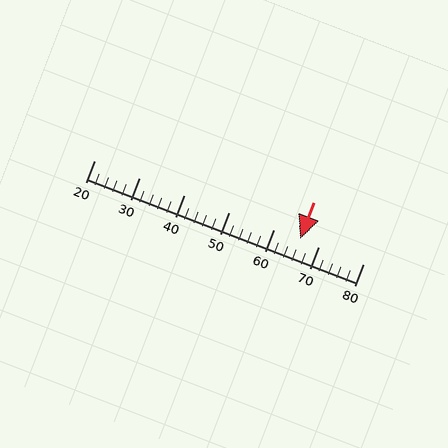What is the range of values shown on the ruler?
The ruler shows values from 20 to 80.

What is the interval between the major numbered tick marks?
The major tick marks are spaced 10 units apart.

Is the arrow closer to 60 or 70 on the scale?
The arrow is closer to 70.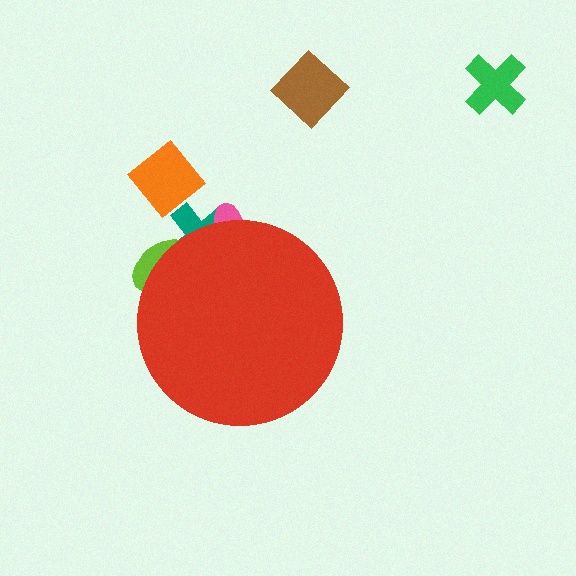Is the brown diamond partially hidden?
No, the brown diamond is fully visible.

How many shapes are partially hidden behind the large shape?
3 shapes are partially hidden.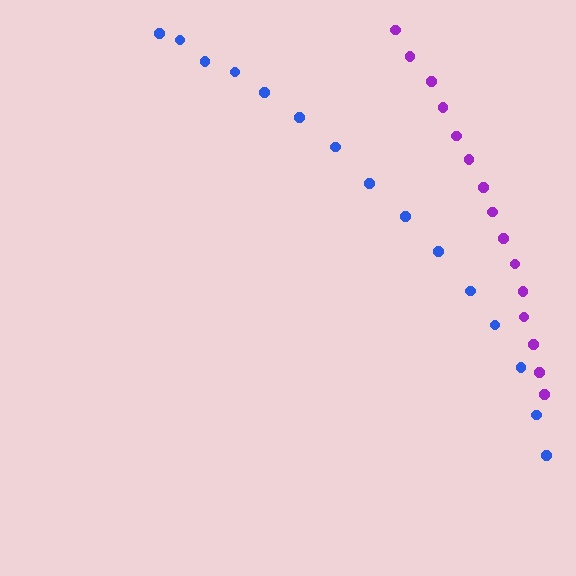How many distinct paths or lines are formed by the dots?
There are 2 distinct paths.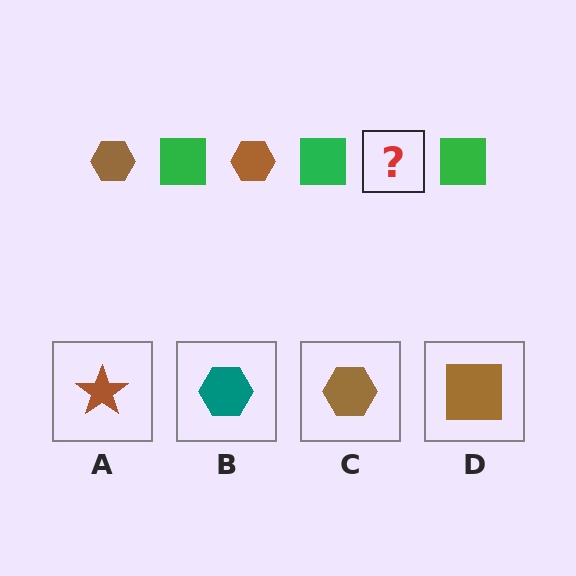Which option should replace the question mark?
Option C.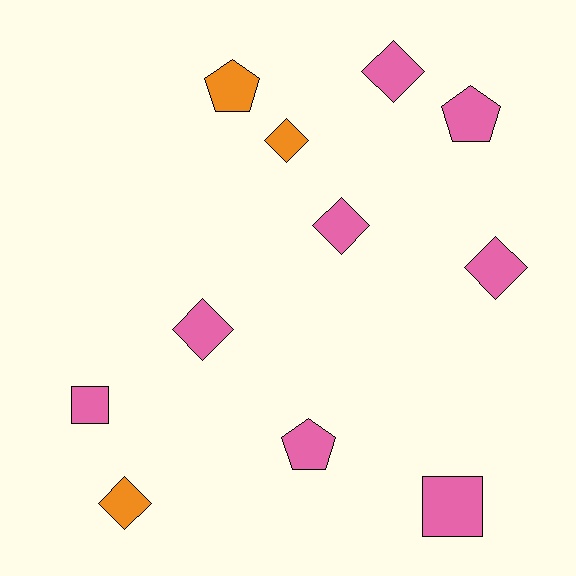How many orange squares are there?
There are no orange squares.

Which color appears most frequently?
Pink, with 8 objects.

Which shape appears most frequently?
Diamond, with 6 objects.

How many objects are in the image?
There are 11 objects.